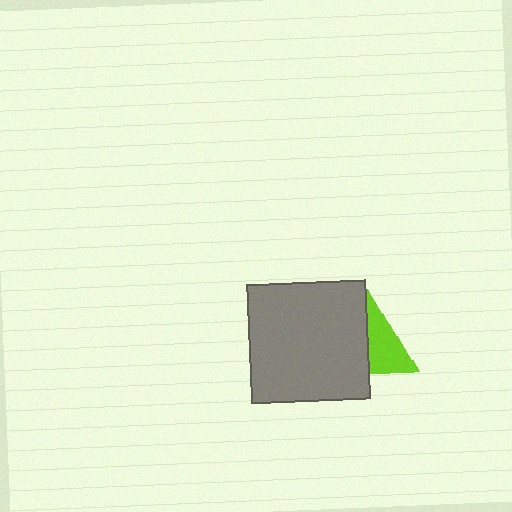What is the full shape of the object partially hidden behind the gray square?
The partially hidden object is a lime triangle.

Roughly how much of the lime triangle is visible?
About half of it is visible (roughly 50%).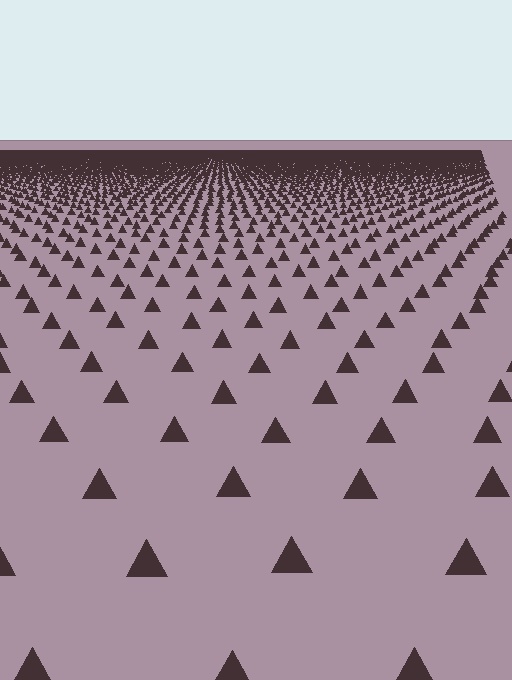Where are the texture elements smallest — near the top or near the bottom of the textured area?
Near the top.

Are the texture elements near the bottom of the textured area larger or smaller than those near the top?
Larger. Near the bottom, elements are closer to the viewer and appear at a bigger on-screen size.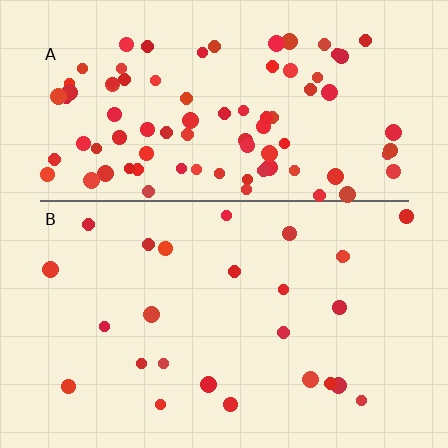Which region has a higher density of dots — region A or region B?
A (the top).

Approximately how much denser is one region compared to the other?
Approximately 3.4× — region A over region B.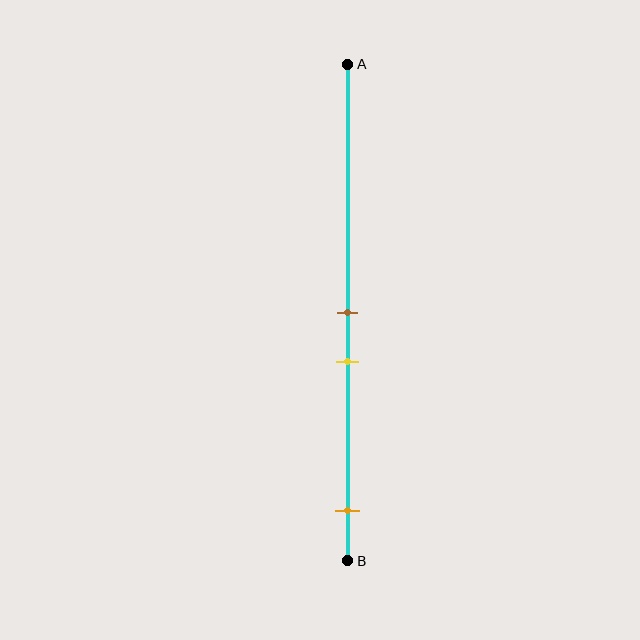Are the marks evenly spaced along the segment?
No, the marks are not evenly spaced.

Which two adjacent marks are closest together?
The brown and yellow marks are the closest adjacent pair.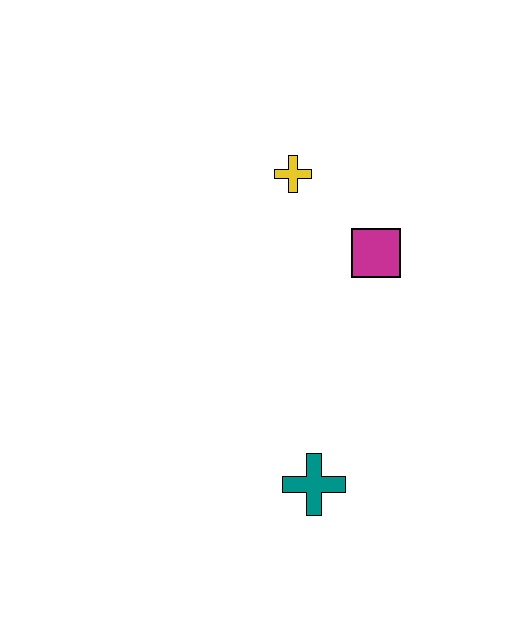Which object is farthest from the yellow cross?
The teal cross is farthest from the yellow cross.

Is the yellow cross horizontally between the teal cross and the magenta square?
No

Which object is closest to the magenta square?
The yellow cross is closest to the magenta square.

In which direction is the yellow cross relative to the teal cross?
The yellow cross is above the teal cross.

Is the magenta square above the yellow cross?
No